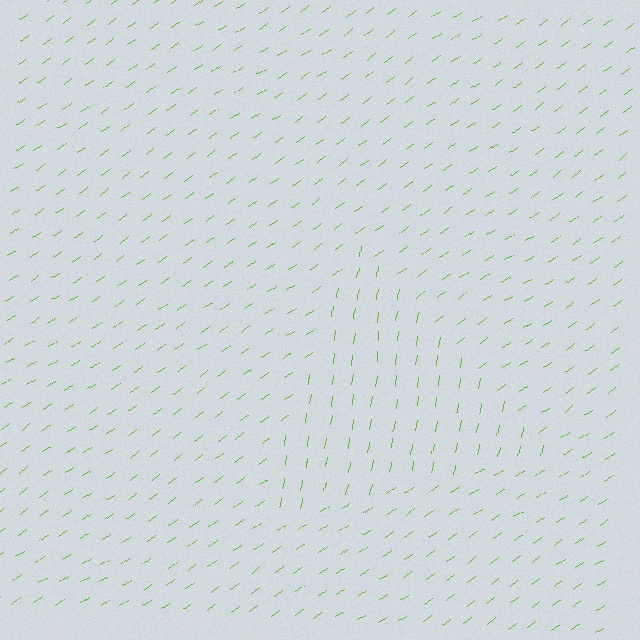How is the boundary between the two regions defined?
The boundary is defined purely by a change in line orientation (approximately 45 degrees difference). All lines are the same color and thickness.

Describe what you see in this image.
The image is filled with small lime line segments. A triangle region in the image has lines oriented differently from the surrounding lines, creating a visible texture boundary.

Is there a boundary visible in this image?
Yes, there is a texture boundary formed by a change in line orientation.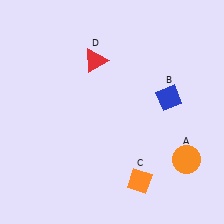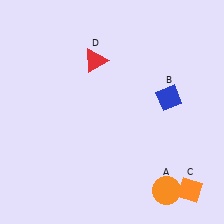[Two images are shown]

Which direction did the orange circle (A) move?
The orange circle (A) moved down.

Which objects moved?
The objects that moved are: the orange circle (A), the orange diamond (C).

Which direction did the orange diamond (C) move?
The orange diamond (C) moved right.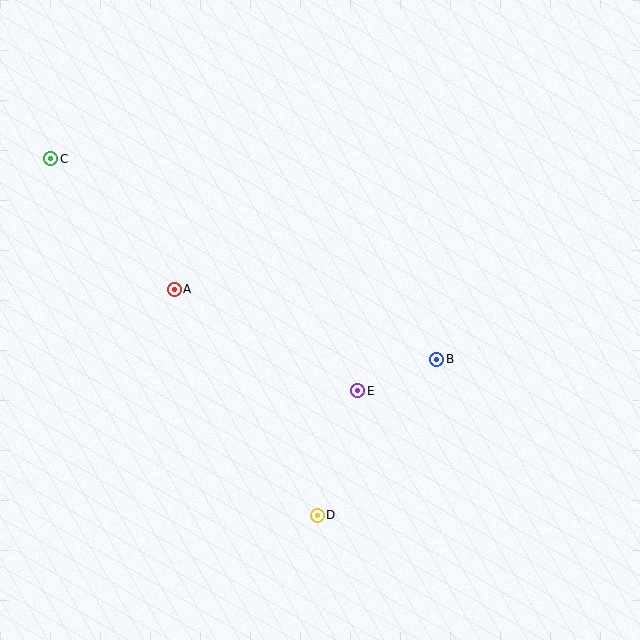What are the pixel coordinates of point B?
Point B is at (437, 359).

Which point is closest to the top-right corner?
Point B is closest to the top-right corner.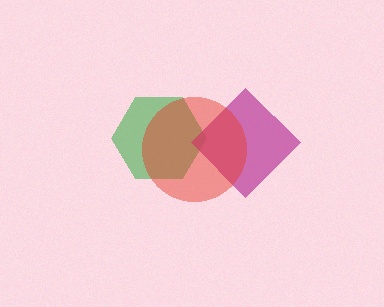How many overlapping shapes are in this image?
There are 3 overlapping shapes in the image.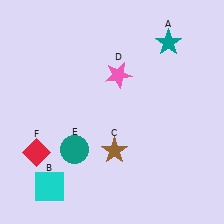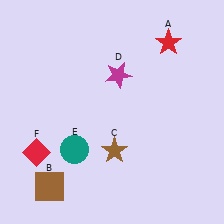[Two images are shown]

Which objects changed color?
A changed from teal to red. B changed from cyan to brown. D changed from pink to magenta.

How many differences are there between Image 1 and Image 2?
There are 3 differences between the two images.